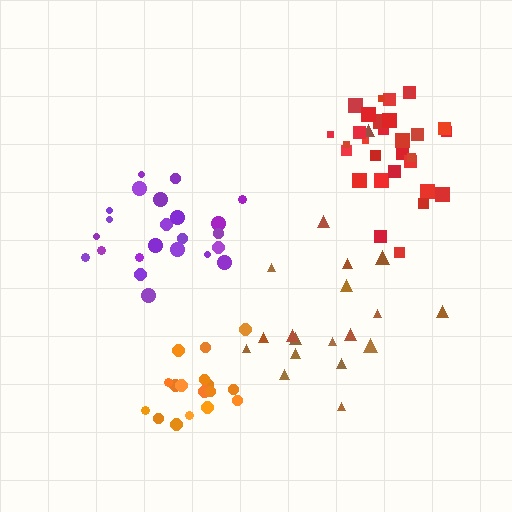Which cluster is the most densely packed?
Orange.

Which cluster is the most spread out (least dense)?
Brown.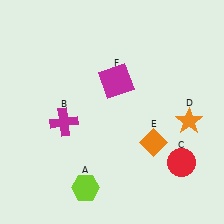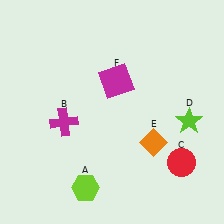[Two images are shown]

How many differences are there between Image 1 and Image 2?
There is 1 difference between the two images.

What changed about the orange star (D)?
In Image 1, D is orange. In Image 2, it changed to lime.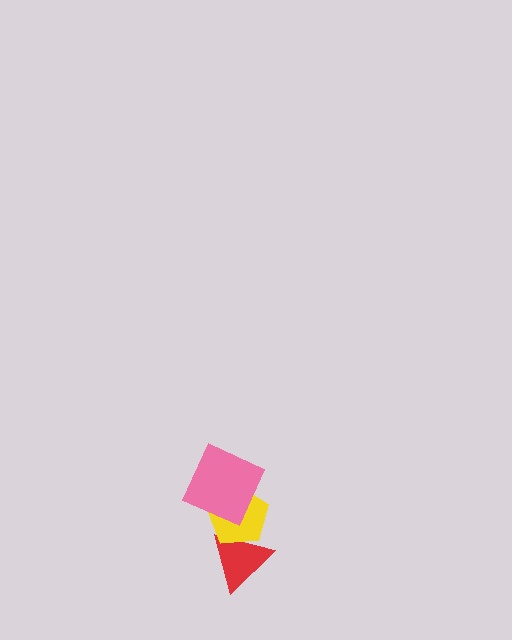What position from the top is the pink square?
The pink square is 1st from the top.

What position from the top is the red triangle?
The red triangle is 3rd from the top.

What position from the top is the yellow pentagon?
The yellow pentagon is 2nd from the top.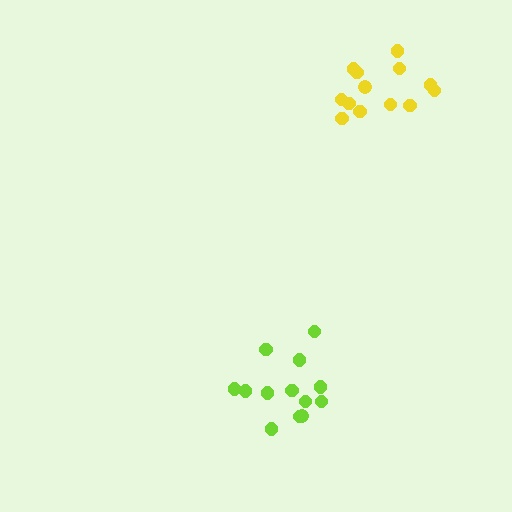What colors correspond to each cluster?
The clusters are colored: yellow, lime.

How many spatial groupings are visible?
There are 2 spatial groupings.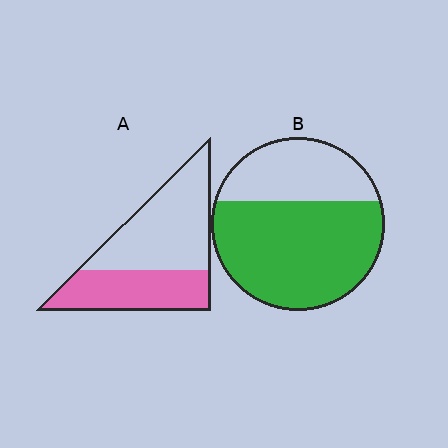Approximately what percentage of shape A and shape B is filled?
A is approximately 40% and B is approximately 65%.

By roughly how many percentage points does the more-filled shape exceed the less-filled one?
By roughly 25 percentage points (B over A).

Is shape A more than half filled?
No.